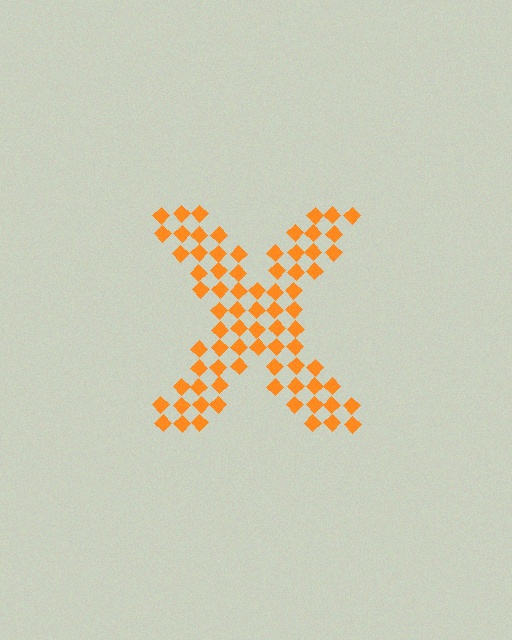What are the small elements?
The small elements are diamonds.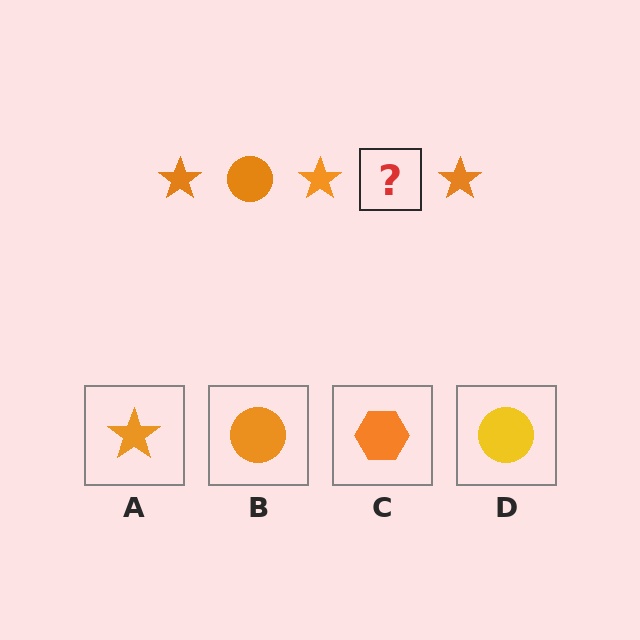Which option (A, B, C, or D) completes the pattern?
B.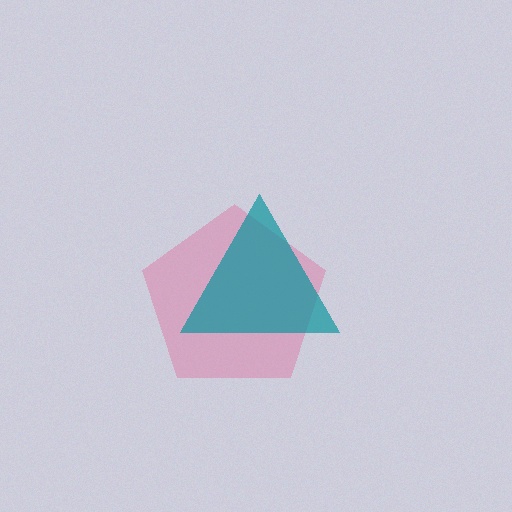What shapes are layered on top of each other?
The layered shapes are: a pink pentagon, a teal triangle.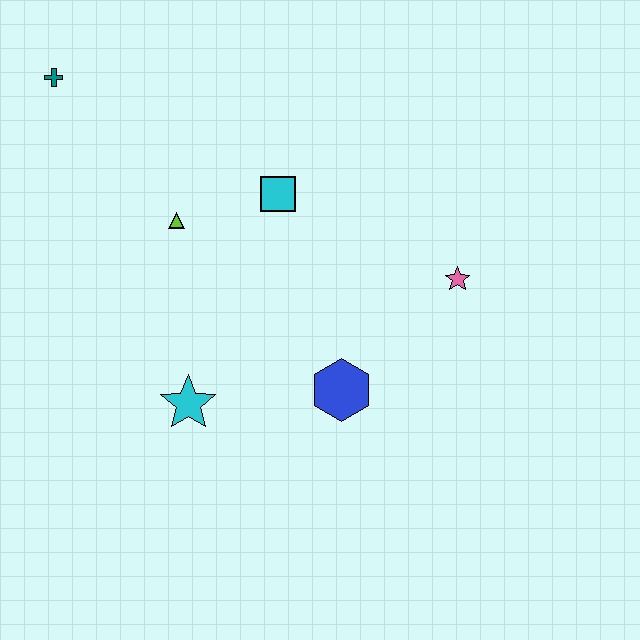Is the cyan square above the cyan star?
Yes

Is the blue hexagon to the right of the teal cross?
Yes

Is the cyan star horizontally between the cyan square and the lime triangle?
Yes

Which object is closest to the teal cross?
The lime triangle is closest to the teal cross.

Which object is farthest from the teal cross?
The pink star is farthest from the teal cross.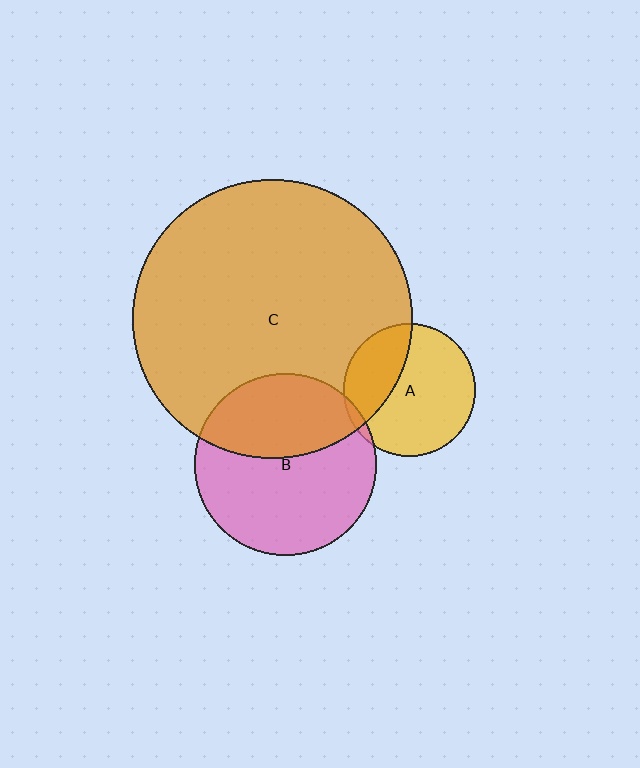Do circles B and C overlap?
Yes.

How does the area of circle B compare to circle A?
Approximately 1.9 times.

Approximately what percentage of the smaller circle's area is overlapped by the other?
Approximately 40%.